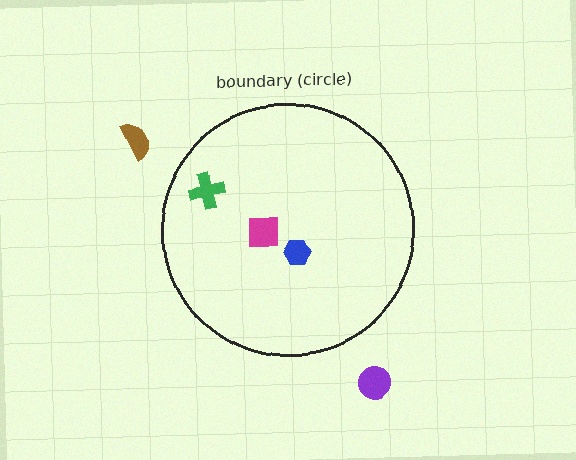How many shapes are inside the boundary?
3 inside, 2 outside.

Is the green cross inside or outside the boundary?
Inside.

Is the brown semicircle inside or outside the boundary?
Outside.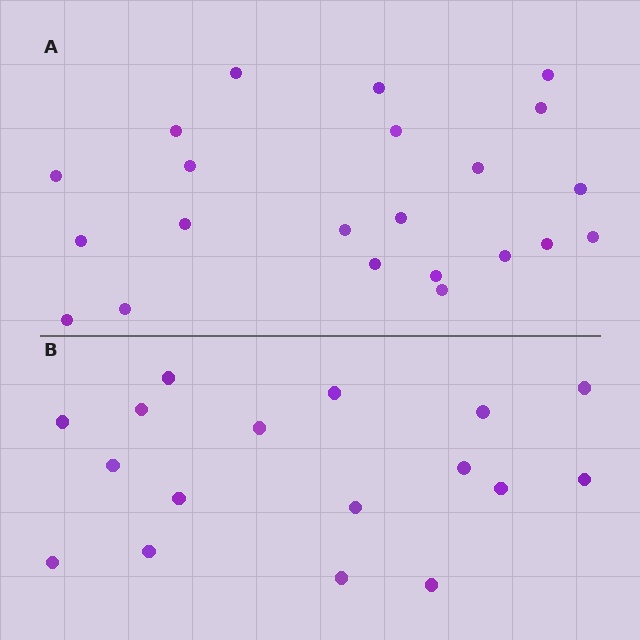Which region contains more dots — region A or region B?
Region A (the top region) has more dots.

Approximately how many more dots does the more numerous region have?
Region A has about 5 more dots than region B.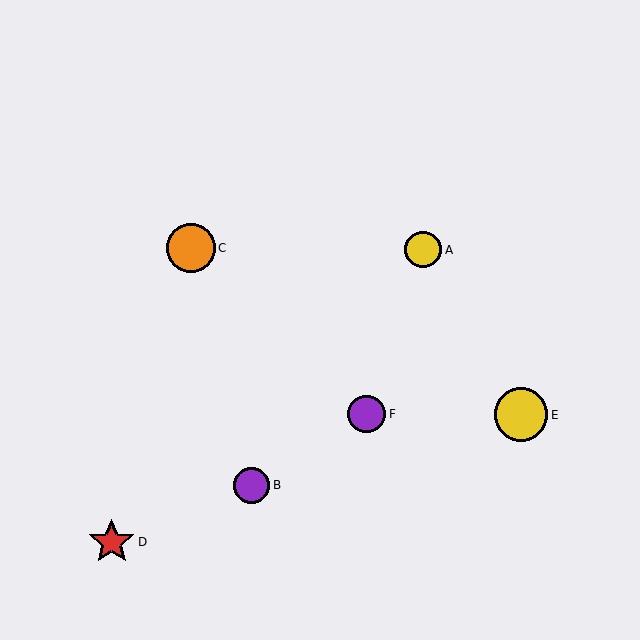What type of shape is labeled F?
Shape F is a purple circle.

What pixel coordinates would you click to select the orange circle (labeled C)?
Click at (191, 248) to select the orange circle C.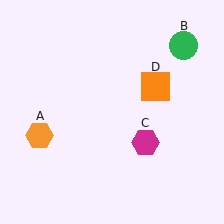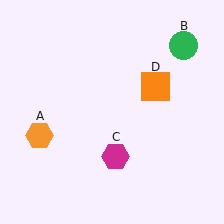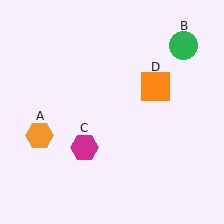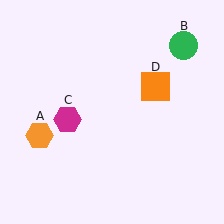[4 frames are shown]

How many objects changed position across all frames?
1 object changed position: magenta hexagon (object C).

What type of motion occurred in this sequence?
The magenta hexagon (object C) rotated clockwise around the center of the scene.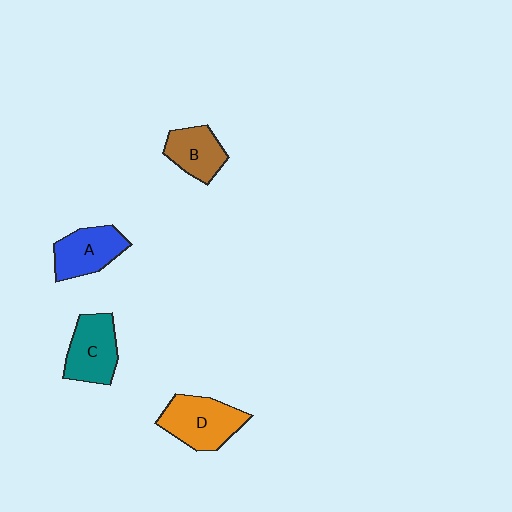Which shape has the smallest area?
Shape B (brown).